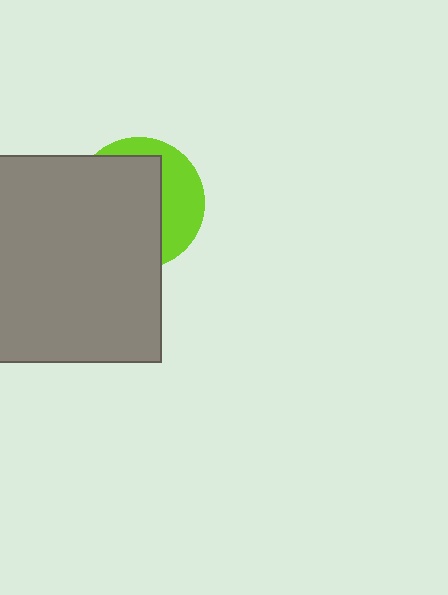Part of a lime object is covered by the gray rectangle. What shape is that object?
It is a circle.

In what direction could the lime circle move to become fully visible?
The lime circle could move right. That would shift it out from behind the gray rectangle entirely.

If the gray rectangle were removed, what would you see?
You would see the complete lime circle.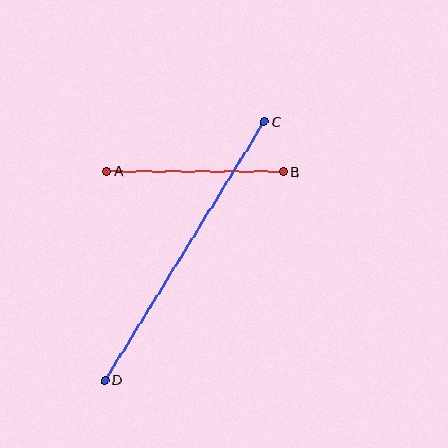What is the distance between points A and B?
The distance is approximately 176 pixels.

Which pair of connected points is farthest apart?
Points C and D are farthest apart.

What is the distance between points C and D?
The distance is approximately 304 pixels.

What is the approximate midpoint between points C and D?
The midpoint is at approximately (185, 251) pixels.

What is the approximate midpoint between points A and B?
The midpoint is at approximately (195, 171) pixels.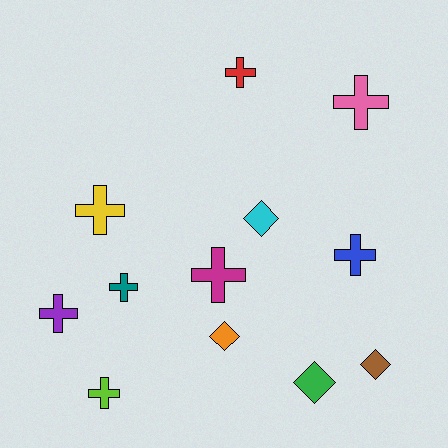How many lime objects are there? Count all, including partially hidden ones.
There is 1 lime object.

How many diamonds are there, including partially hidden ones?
There are 4 diamonds.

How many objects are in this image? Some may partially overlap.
There are 12 objects.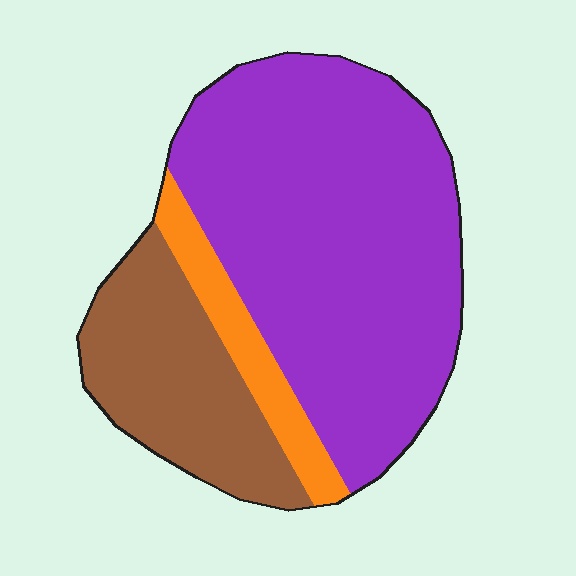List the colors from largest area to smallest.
From largest to smallest: purple, brown, orange.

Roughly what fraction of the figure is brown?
Brown covers about 25% of the figure.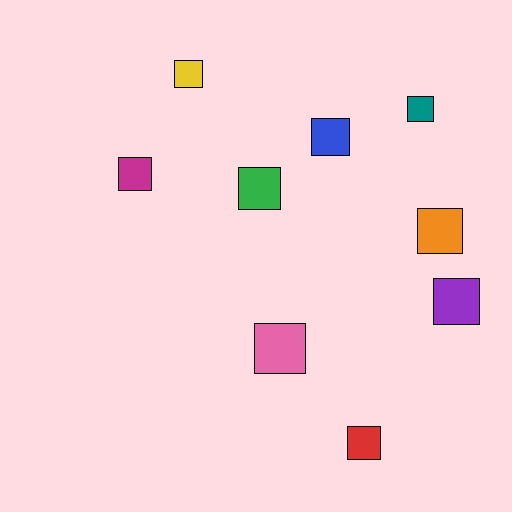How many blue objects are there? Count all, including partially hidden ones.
There is 1 blue object.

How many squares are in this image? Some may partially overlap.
There are 9 squares.